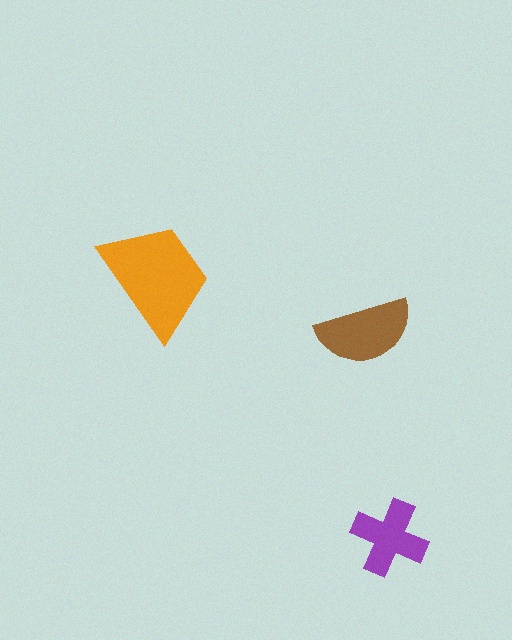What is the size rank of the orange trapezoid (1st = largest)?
1st.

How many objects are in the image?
There are 3 objects in the image.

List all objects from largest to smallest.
The orange trapezoid, the brown semicircle, the purple cross.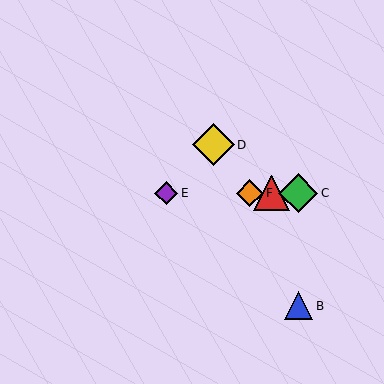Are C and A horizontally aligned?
Yes, both are at y≈193.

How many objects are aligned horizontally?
4 objects (A, C, E, F) are aligned horizontally.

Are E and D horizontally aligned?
No, E is at y≈193 and D is at y≈145.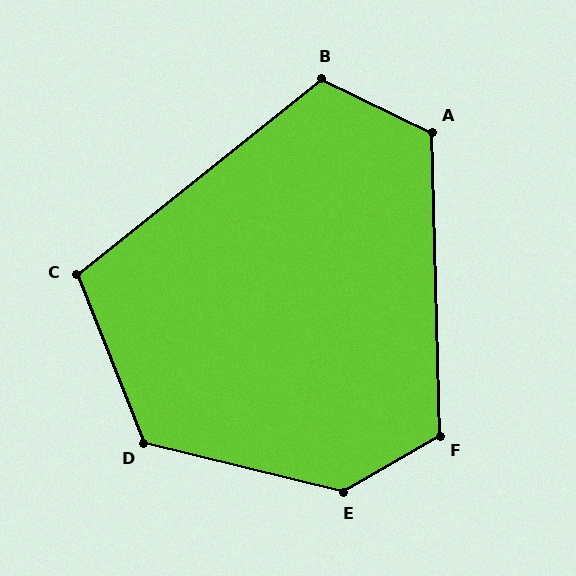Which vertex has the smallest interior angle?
C, at approximately 107 degrees.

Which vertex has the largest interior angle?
E, at approximately 136 degrees.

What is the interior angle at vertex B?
Approximately 115 degrees (obtuse).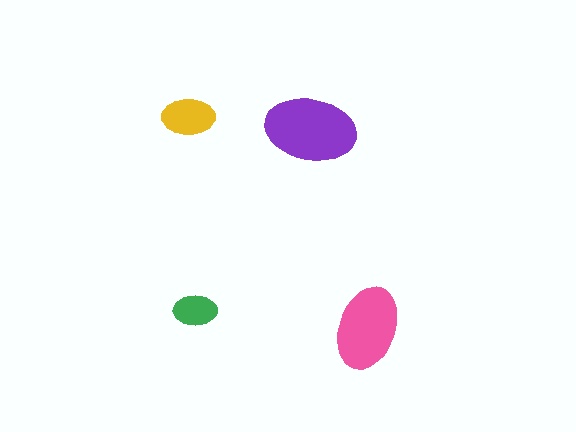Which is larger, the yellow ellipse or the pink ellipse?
The pink one.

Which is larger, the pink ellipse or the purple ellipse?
The purple one.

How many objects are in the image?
There are 4 objects in the image.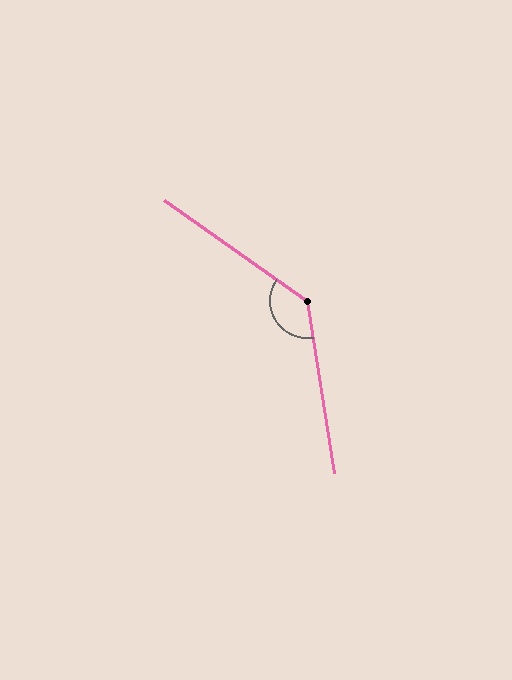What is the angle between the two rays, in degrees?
Approximately 134 degrees.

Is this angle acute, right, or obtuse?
It is obtuse.